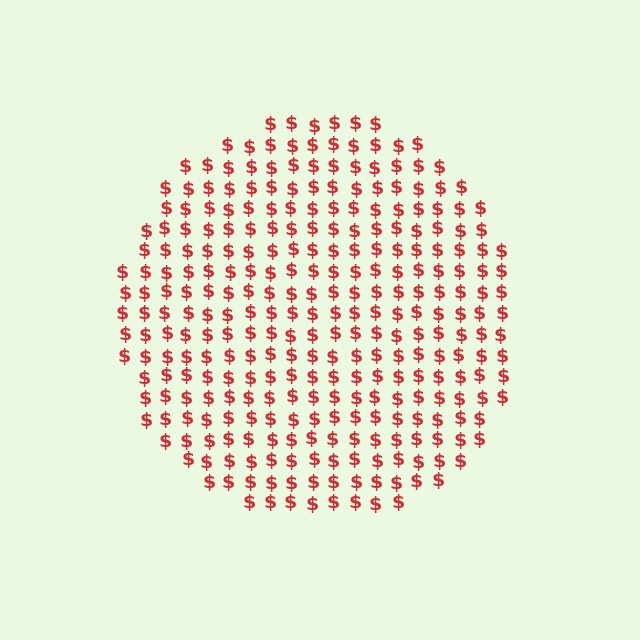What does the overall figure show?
The overall figure shows a circle.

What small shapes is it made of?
It is made of small dollar signs.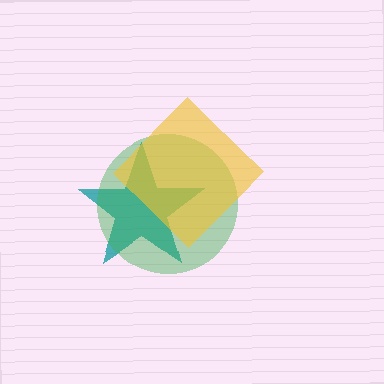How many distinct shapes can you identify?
There are 3 distinct shapes: a teal star, a green circle, a yellow diamond.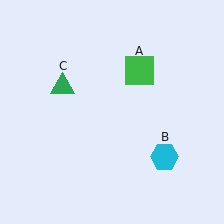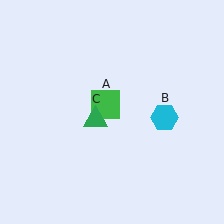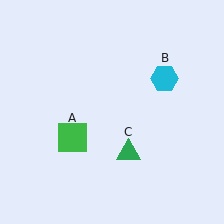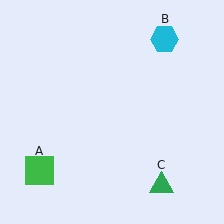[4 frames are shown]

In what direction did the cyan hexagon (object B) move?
The cyan hexagon (object B) moved up.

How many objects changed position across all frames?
3 objects changed position: green square (object A), cyan hexagon (object B), green triangle (object C).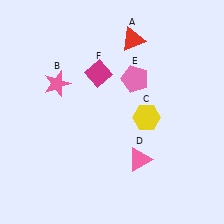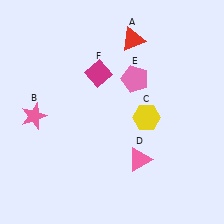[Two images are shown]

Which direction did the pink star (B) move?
The pink star (B) moved down.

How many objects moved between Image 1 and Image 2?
1 object moved between the two images.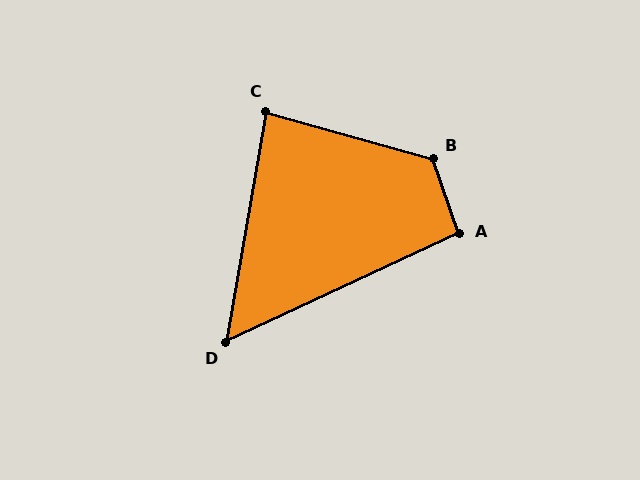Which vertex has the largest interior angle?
B, at approximately 125 degrees.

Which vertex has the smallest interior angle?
D, at approximately 55 degrees.